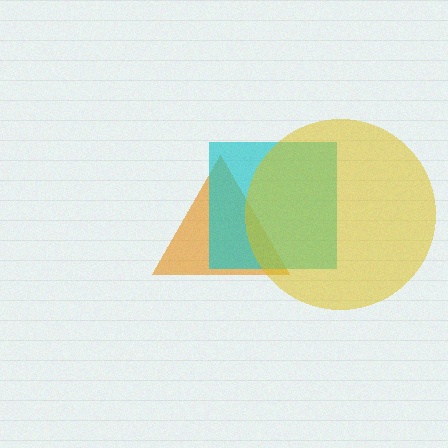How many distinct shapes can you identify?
There are 3 distinct shapes: an orange triangle, a cyan square, a yellow circle.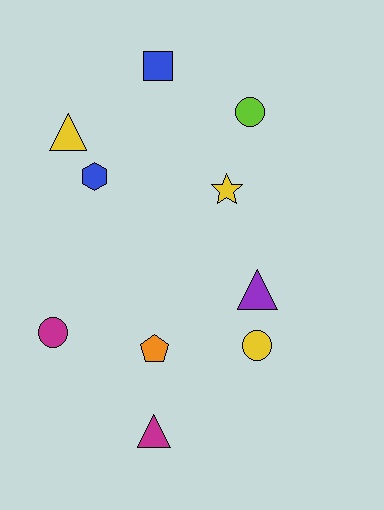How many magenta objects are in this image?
There are 2 magenta objects.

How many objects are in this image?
There are 10 objects.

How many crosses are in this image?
There are no crosses.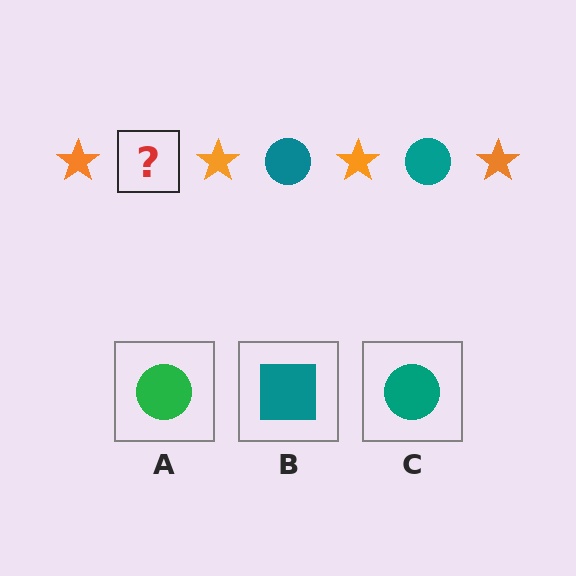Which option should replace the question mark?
Option C.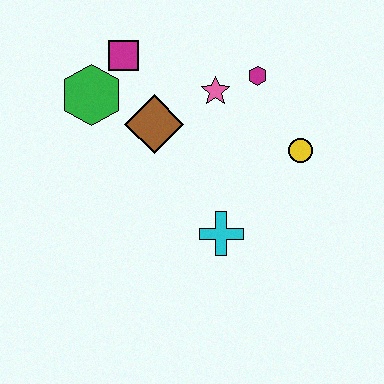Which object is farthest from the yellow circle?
The green hexagon is farthest from the yellow circle.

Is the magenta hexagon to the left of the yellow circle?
Yes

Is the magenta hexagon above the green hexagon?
Yes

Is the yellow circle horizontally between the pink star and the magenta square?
No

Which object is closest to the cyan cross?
The yellow circle is closest to the cyan cross.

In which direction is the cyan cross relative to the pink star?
The cyan cross is below the pink star.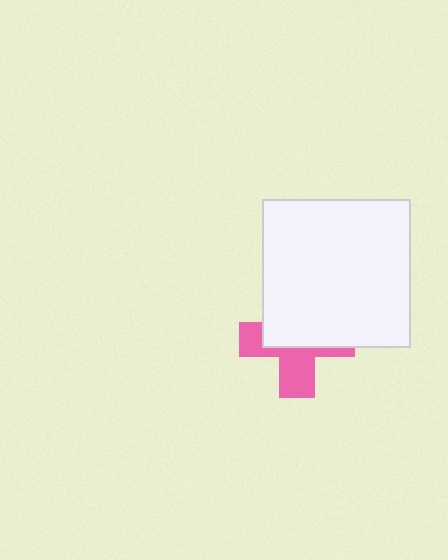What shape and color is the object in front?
The object in front is a white square.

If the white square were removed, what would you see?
You would see the complete pink cross.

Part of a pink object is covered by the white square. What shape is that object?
It is a cross.